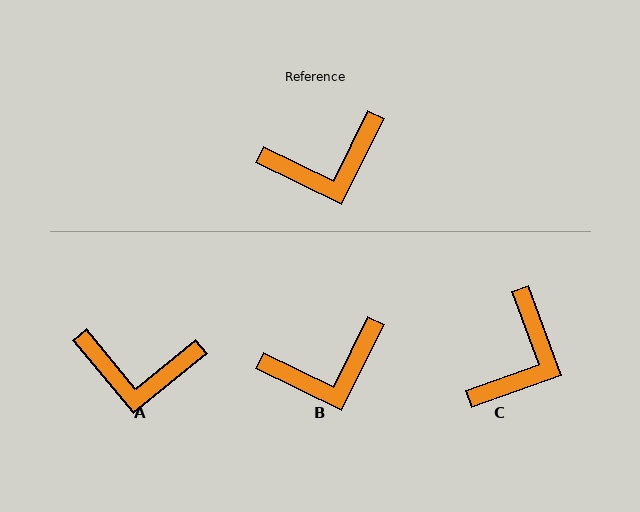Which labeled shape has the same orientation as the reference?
B.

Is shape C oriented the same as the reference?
No, it is off by about 46 degrees.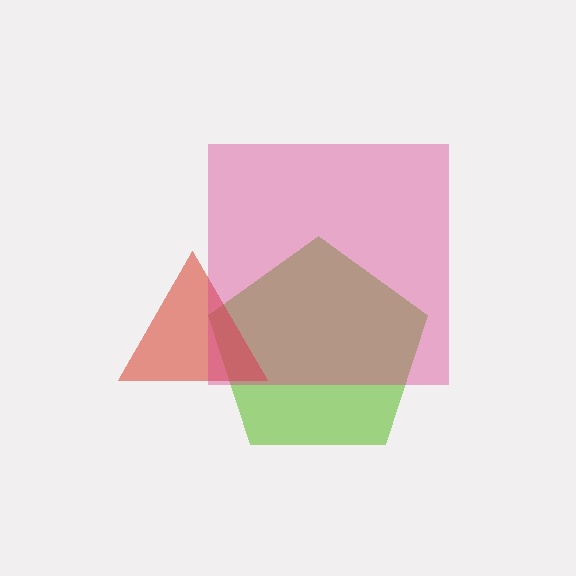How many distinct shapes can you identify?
There are 3 distinct shapes: a lime pentagon, a red triangle, a magenta square.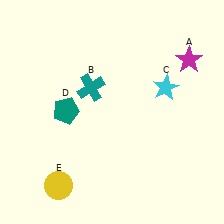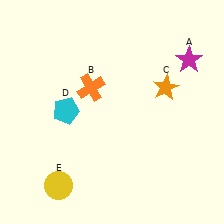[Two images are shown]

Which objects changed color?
B changed from teal to orange. C changed from cyan to orange. D changed from teal to cyan.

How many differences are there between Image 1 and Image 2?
There are 3 differences between the two images.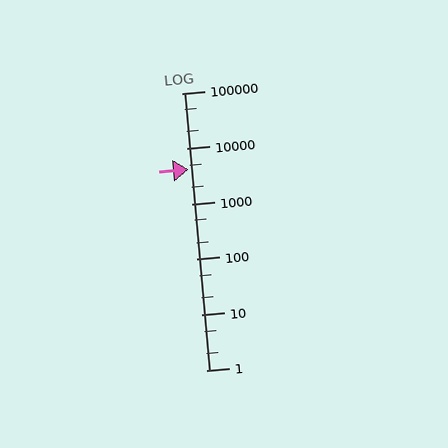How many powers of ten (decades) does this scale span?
The scale spans 5 decades, from 1 to 100000.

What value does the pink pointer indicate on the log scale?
The pointer indicates approximately 4200.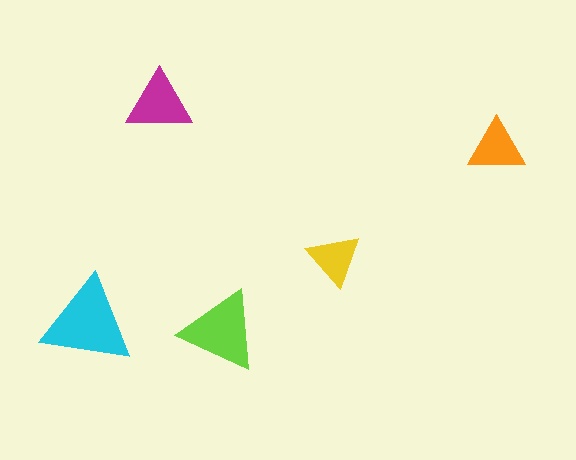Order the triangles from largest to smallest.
the cyan one, the lime one, the magenta one, the orange one, the yellow one.